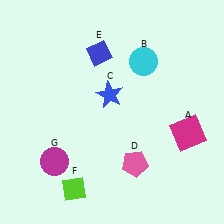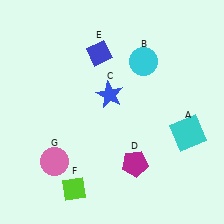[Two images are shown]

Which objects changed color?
A changed from magenta to cyan. D changed from pink to magenta. G changed from magenta to pink.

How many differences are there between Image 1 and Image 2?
There are 3 differences between the two images.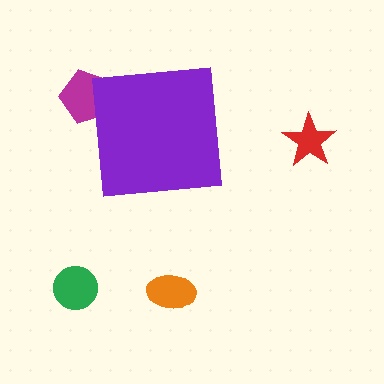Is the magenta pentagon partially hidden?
Yes, the magenta pentagon is partially hidden behind the purple square.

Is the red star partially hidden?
No, the red star is fully visible.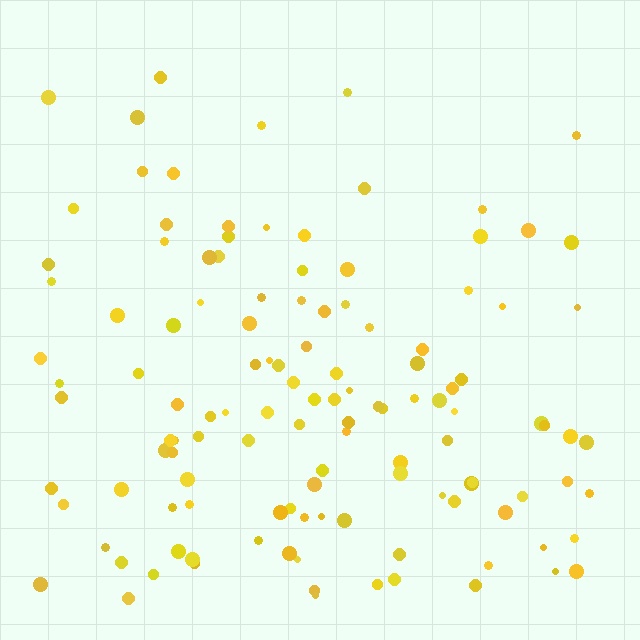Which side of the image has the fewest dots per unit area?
The top.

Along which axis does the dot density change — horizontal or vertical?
Vertical.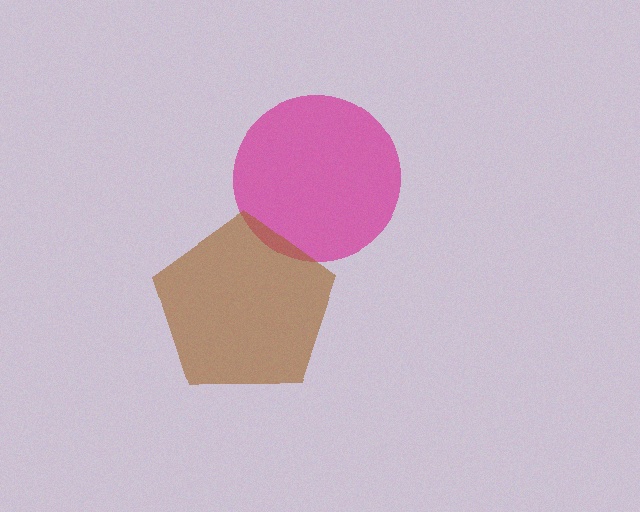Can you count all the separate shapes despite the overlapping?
Yes, there are 2 separate shapes.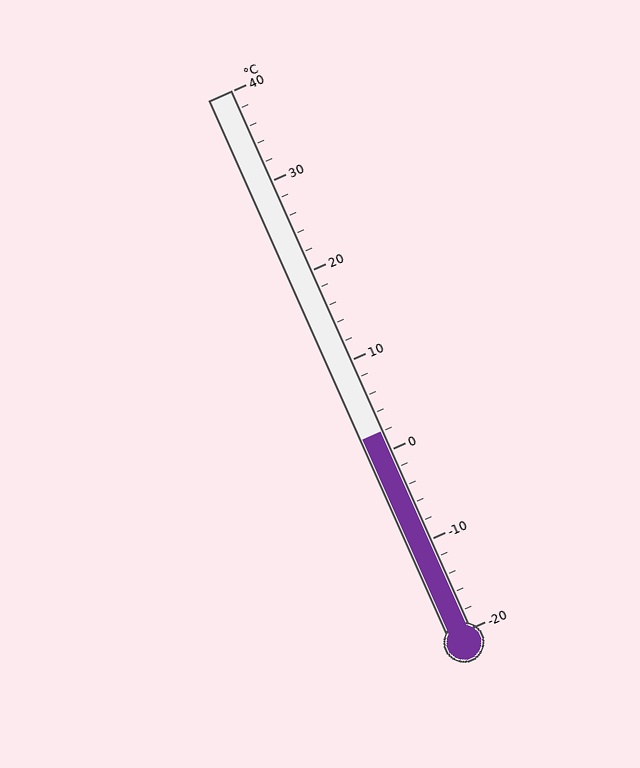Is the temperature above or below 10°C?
The temperature is below 10°C.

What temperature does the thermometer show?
The thermometer shows approximately 2°C.